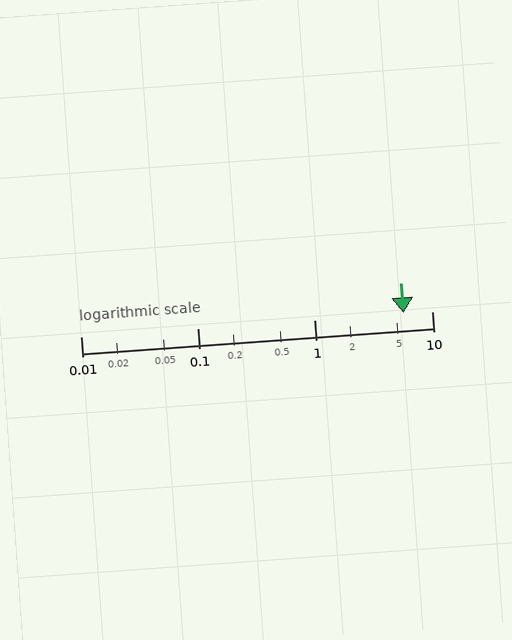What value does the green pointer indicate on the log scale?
The pointer indicates approximately 5.7.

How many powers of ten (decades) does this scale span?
The scale spans 3 decades, from 0.01 to 10.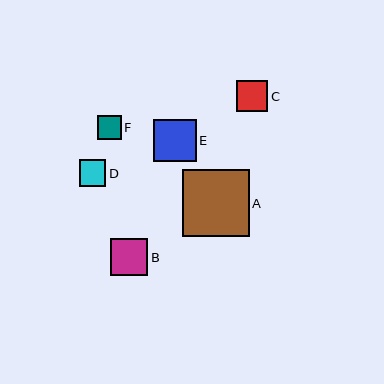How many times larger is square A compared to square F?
Square A is approximately 2.8 times the size of square F.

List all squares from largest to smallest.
From largest to smallest: A, E, B, C, D, F.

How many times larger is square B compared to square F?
Square B is approximately 1.6 times the size of square F.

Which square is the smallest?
Square F is the smallest with a size of approximately 24 pixels.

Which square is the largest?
Square A is the largest with a size of approximately 67 pixels.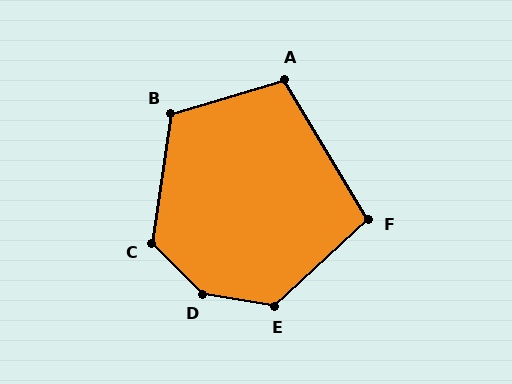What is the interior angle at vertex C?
Approximately 128 degrees (obtuse).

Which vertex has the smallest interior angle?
F, at approximately 102 degrees.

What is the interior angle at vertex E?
Approximately 128 degrees (obtuse).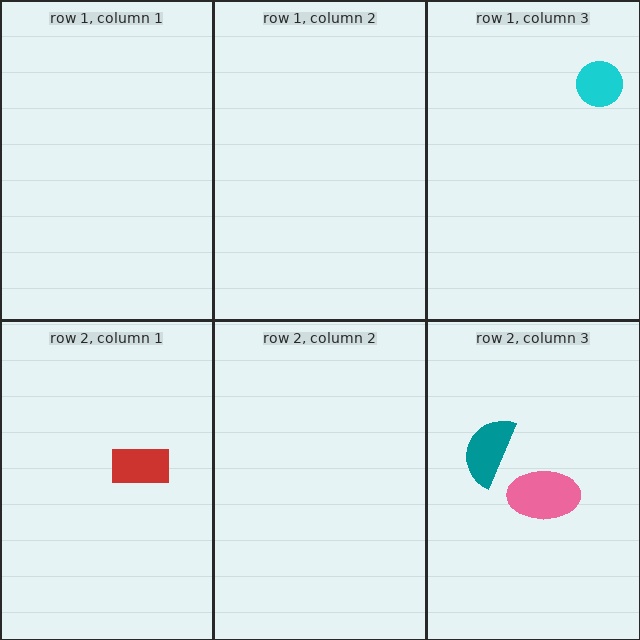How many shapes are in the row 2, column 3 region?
2.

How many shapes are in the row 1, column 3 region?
1.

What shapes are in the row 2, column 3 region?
The teal semicircle, the pink ellipse.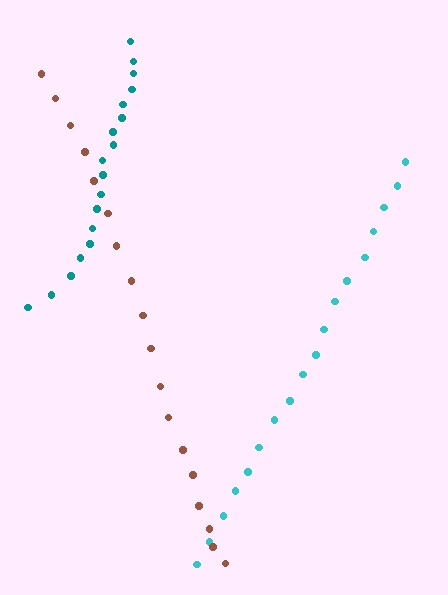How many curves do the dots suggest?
There are 3 distinct paths.